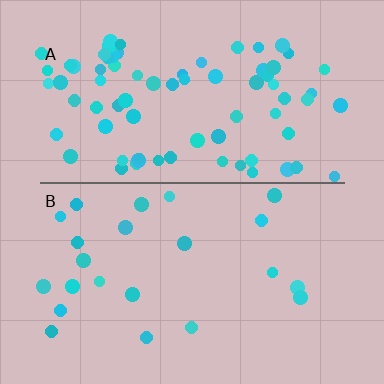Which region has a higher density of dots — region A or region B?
A (the top).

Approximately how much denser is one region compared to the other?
Approximately 3.5× — region A over region B.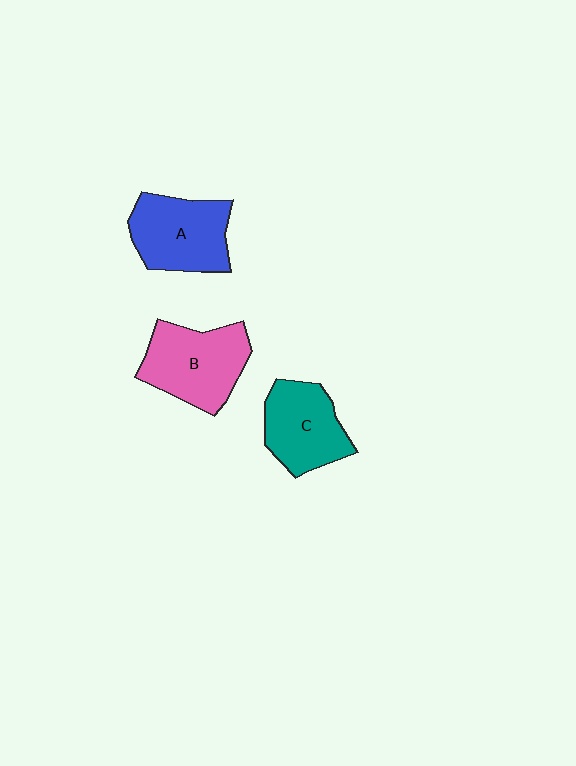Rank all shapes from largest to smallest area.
From largest to smallest: B (pink), A (blue), C (teal).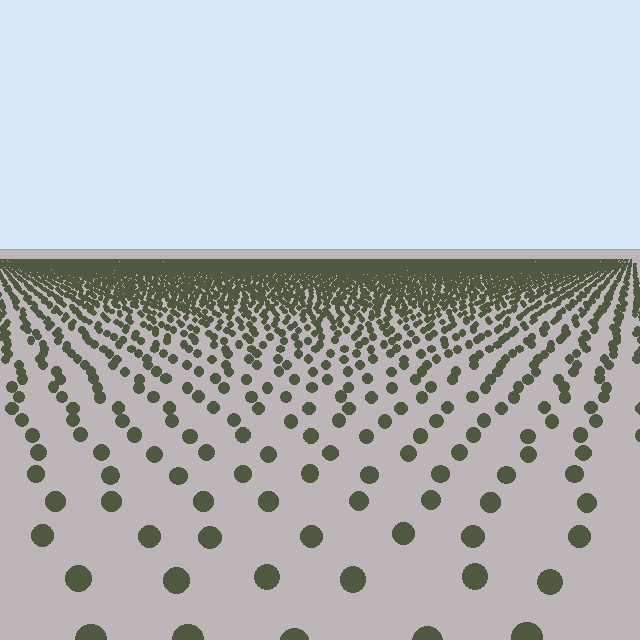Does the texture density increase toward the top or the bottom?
Density increases toward the top.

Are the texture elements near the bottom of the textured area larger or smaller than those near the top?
Larger. Near the bottom, elements are closer to the viewer and appear at a bigger on-screen size.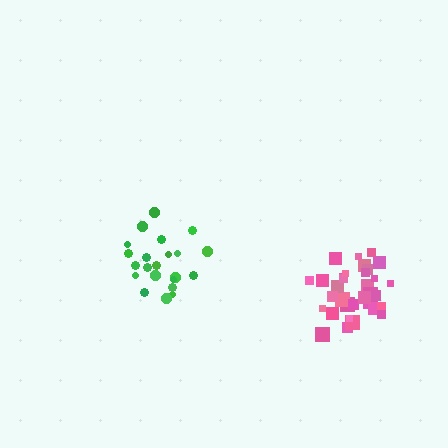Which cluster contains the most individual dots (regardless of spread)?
Pink (35).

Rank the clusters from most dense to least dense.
pink, green.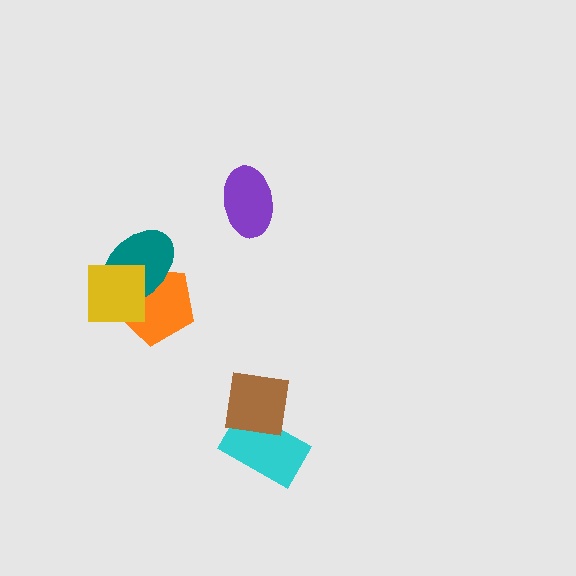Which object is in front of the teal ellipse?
The yellow square is in front of the teal ellipse.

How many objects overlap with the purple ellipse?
0 objects overlap with the purple ellipse.